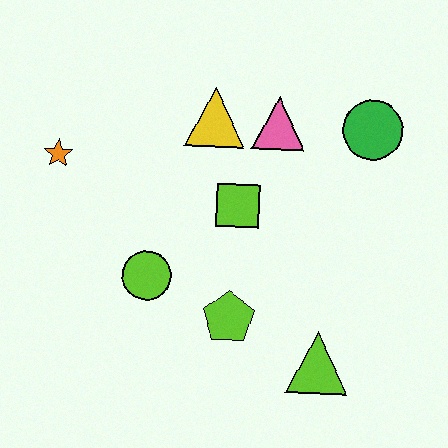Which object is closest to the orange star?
The lime circle is closest to the orange star.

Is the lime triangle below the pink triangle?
Yes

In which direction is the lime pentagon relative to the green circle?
The lime pentagon is below the green circle.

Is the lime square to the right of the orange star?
Yes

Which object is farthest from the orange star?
The lime triangle is farthest from the orange star.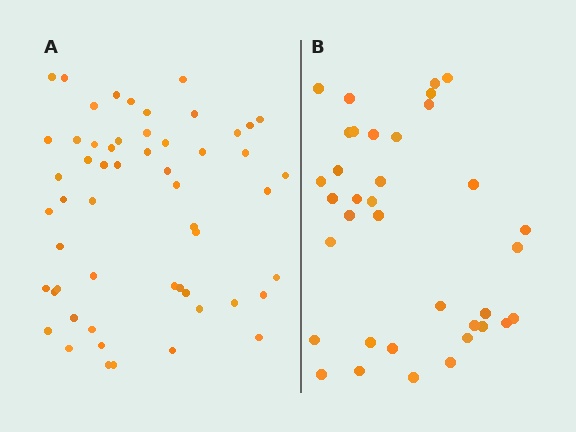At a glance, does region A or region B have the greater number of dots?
Region A (the left region) has more dots.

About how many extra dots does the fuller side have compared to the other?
Region A has approximately 20 more dots than region B.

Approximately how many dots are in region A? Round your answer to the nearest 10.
About 60 dots. (The exact count is 55, which rounds to 60.)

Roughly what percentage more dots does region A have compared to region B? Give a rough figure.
About 55% more.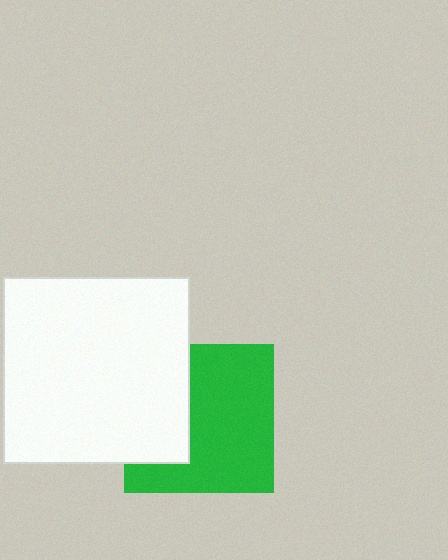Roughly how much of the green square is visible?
About half of it is visible (roughly 65%).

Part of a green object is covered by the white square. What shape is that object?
It is a square.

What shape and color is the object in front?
The object in front is a white square.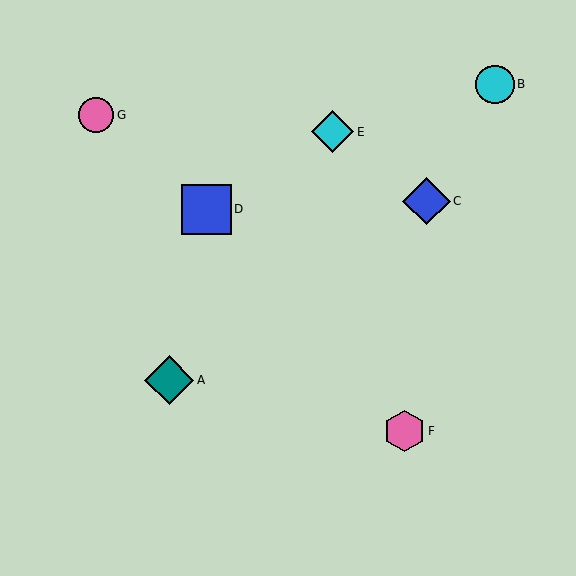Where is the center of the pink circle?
The center of the pink circle is at (96, 115).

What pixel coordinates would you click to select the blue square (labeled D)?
Click at (206, 209) to select the blue square D.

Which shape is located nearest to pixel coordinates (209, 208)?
The blue square (labeled D) at (206, 209) is nearest to that location.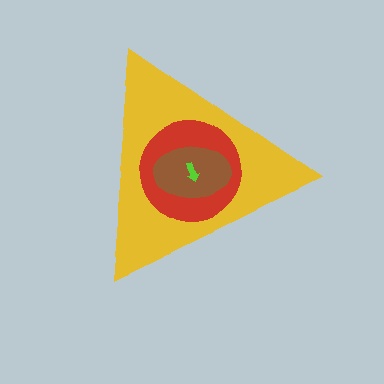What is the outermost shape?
The yellow triangle.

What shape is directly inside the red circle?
The brown ellipse.